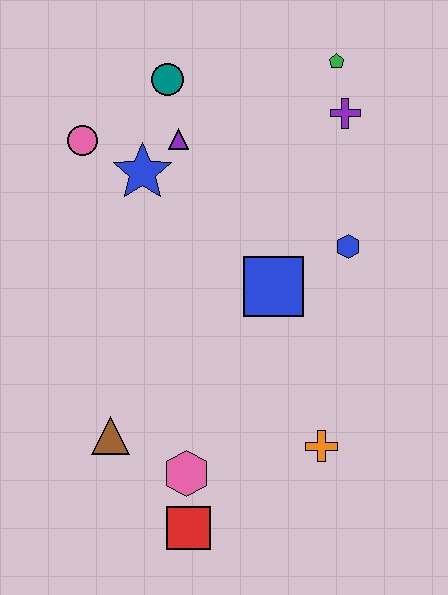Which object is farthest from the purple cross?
The red square is farthest from the purple cross.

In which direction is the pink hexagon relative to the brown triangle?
The pink hexagon is to the right of the brown triangle.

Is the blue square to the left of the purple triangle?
No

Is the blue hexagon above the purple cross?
No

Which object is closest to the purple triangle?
The blue star is closest to the purple triangle.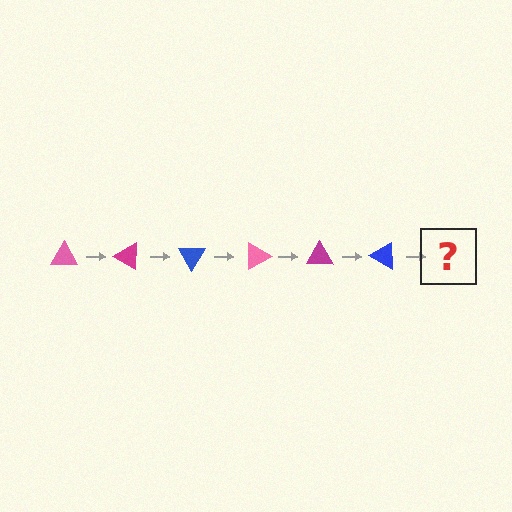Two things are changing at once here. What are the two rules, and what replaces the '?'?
The two rules are that it rotates 30 degrees each step and the color cycles through pink, magenta, and blue. The '?' should be a pink triangle, rotated 180 degrees from the start.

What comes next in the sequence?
The next element should be a pink triangle, rotated 180 degrees from the start.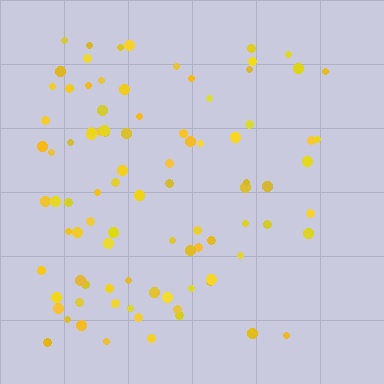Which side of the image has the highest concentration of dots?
The left.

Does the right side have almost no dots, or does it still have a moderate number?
Still a moderate number, just noticeably fewer than the left.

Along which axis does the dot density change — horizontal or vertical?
Horizontal.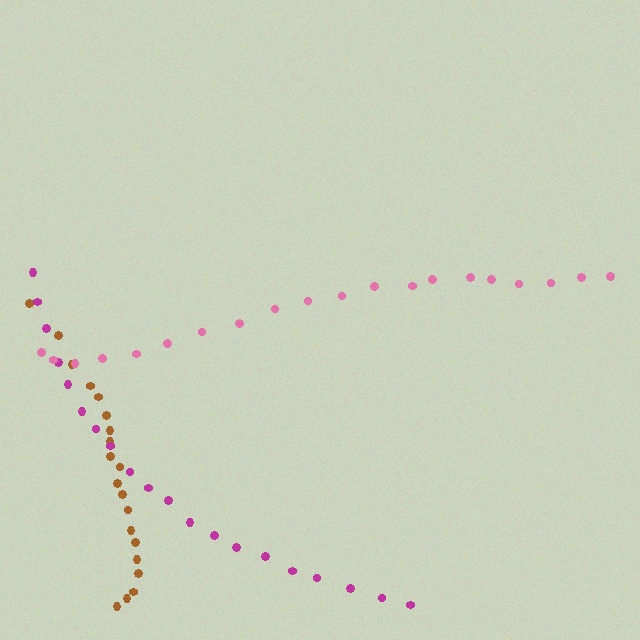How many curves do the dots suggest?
There are 3 distinct paths.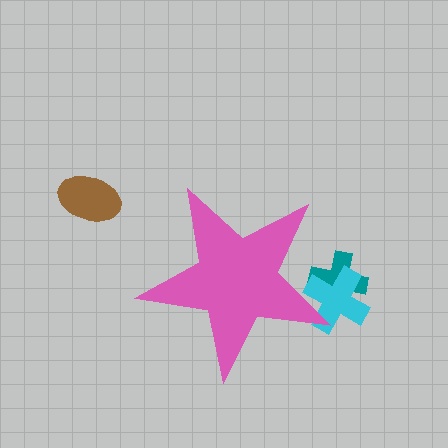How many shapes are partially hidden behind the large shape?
2 shapes are partially hidden.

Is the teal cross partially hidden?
Yes, the teal cross is partially hidden behind the pink star.